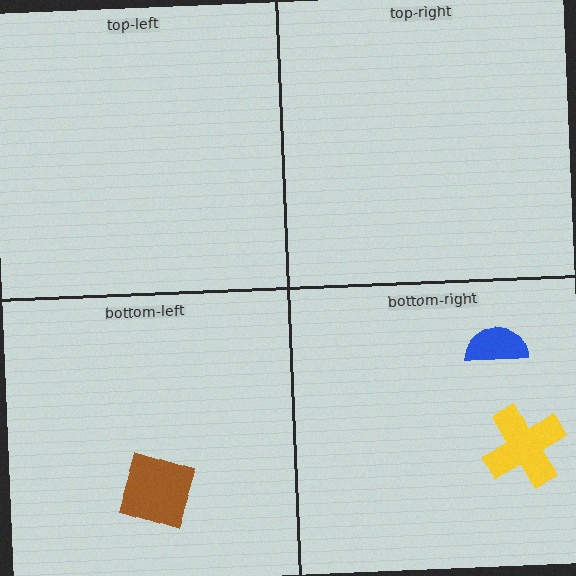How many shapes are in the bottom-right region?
2.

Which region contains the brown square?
The bottom-left region.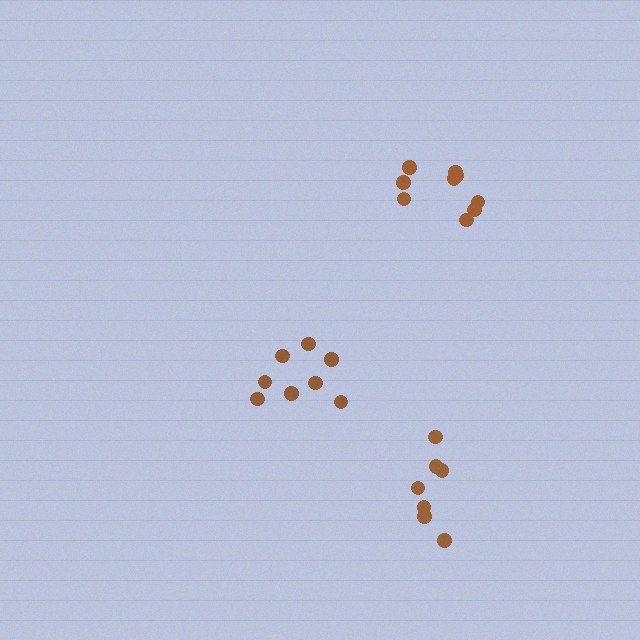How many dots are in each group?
Group 1: 7 dots, Group 2: 9 dots, Group 3: 8 dots (24 total).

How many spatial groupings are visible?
There are 3 spatial groupings.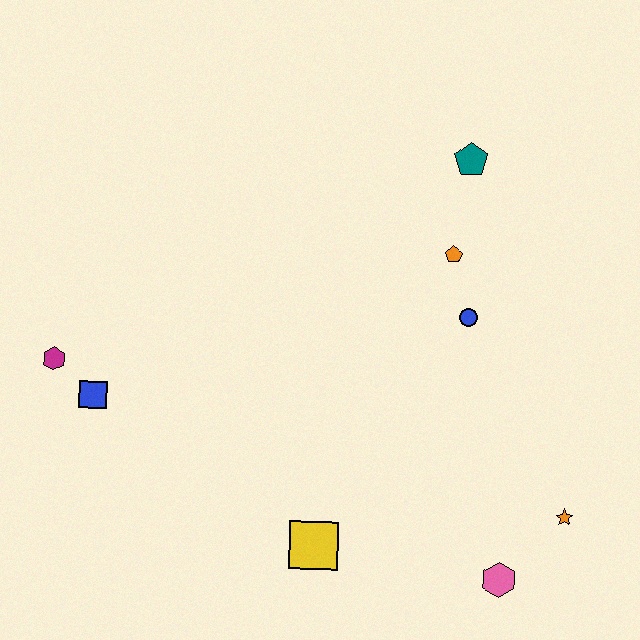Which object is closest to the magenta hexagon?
The blue square is closest to the magenta hexagon.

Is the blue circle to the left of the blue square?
No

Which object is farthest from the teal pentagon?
The magenta hexagon is farthest from the teal pentagon.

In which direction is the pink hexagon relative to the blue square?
The pink hexagon is to the right of the blue square.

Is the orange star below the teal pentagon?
Yes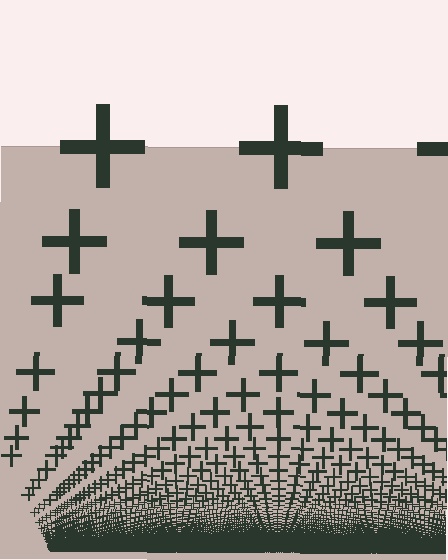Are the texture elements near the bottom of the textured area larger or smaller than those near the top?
Smaller. The gradient is inverted — elements near the bottom are smaller and denser.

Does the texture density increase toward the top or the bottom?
Density increases toward the bottom.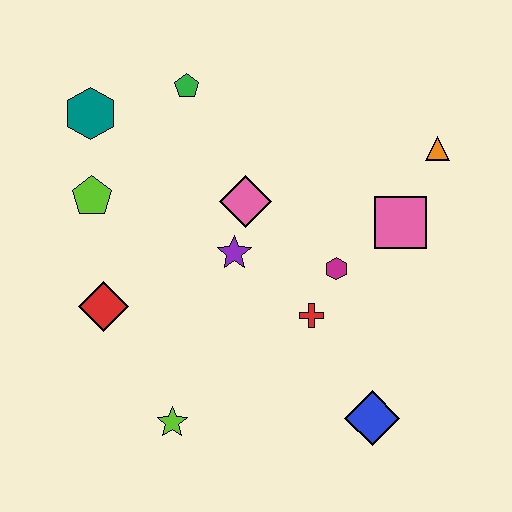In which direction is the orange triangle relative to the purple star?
The orange triangle is to the right of the purple star.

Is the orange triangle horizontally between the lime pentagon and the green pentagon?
No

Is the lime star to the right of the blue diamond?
No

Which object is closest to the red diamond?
The lime pentagon is closest to the red diamond.